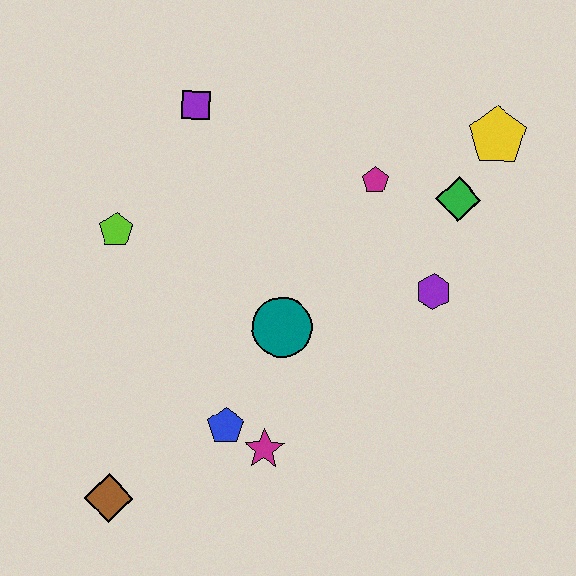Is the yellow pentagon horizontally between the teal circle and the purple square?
No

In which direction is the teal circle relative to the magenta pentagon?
The teal circle is below the magenta pentagon.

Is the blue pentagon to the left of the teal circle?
Yes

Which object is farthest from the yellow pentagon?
The brown diamond is farthest from the yellow pentagon.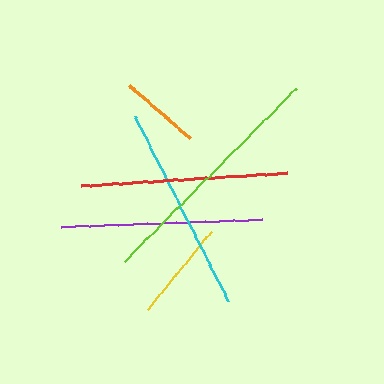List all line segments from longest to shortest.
From longest to shortest: lime, cyan, red, purple, yellow, orange.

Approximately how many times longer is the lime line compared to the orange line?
The lime line is approximately 3.0 times the length of the orange line.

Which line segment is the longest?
The lime line is the longest at approximately 244 pixels.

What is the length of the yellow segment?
The yellow segment is approximately 101 pixels long.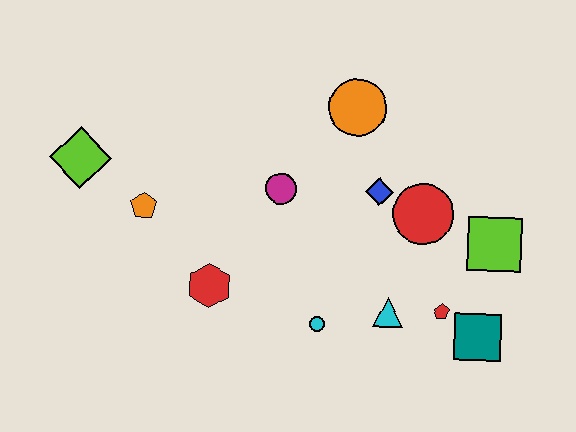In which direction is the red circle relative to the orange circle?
The red circle is below the orange circle.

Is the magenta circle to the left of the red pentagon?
Yes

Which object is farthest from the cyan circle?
The lime diamond is farthest from the cyan circle.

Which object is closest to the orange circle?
The blue diamond is closest to the orange circle.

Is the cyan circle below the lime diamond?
Yes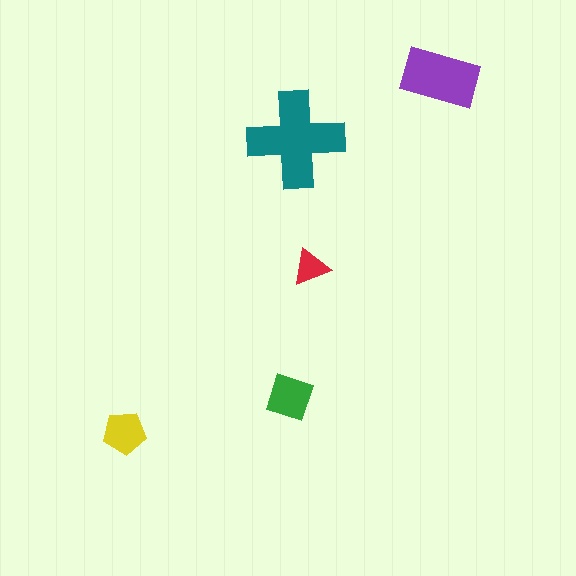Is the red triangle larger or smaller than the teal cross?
Smaller.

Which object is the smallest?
The red triangle.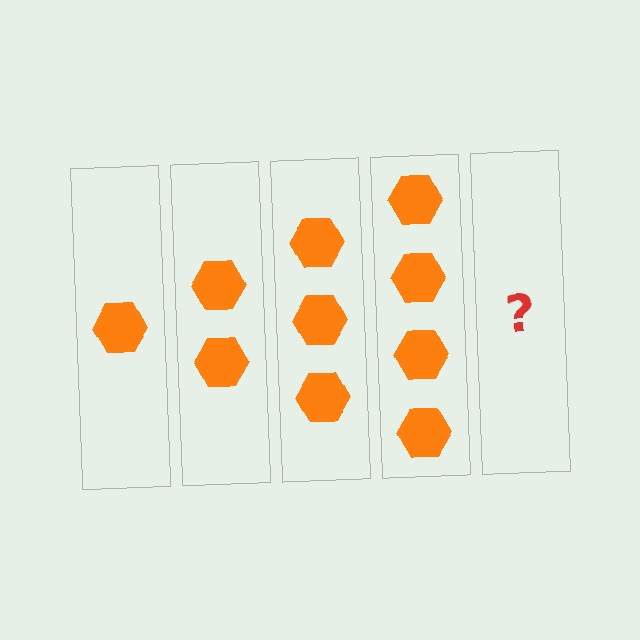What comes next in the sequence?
The next element should be 5 hexagons.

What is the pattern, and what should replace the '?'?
The pattern is that each step adds one more hexagon. The '?' should be 5 hexagons.